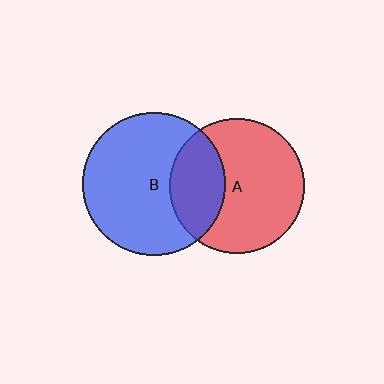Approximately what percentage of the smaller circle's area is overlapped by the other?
Approximately 30%.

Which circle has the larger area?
Circle B (blue).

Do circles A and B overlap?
Yes.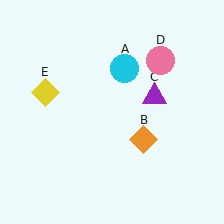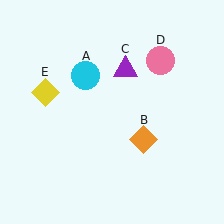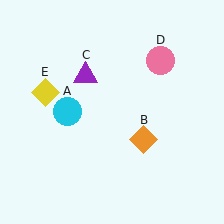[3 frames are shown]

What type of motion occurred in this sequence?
The cyan circle (object A), purple triangle (object C) rotated counterclockwise around the center of the scene.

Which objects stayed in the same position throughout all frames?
Orange diamond (object B) and pink circle (object D) and yellow diamond (object E) remained stationary.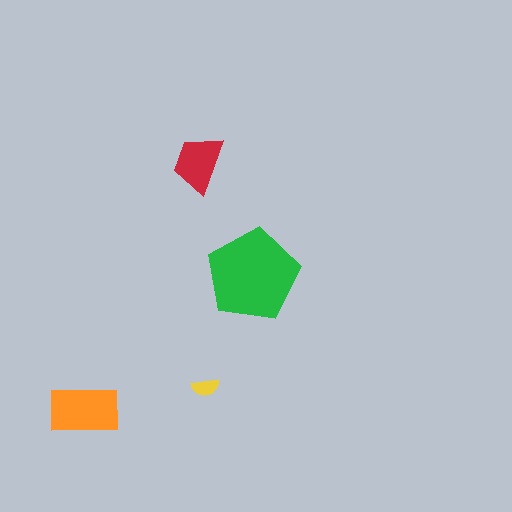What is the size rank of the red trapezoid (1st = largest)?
3rd.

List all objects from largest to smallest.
The green pentagon, the orange rectangle, the red trapezoid, the yellow semicircle.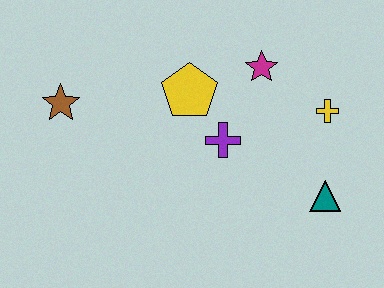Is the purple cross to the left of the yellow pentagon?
No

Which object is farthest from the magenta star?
The brown star is farthest from the magenta star.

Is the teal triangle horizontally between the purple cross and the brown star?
No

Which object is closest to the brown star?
The yellow pentagon is closest to the brown star.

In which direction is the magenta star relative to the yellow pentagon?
The magenta star is to the right of the yellow pentagon.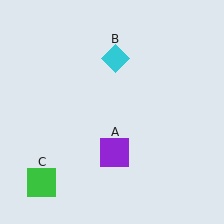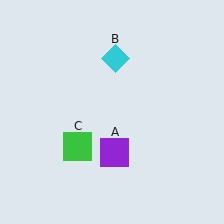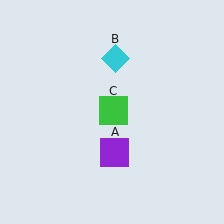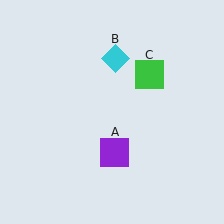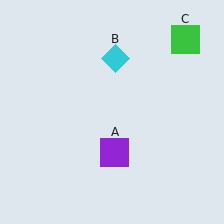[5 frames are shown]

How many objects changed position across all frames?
1 object changed position: green square (object C).